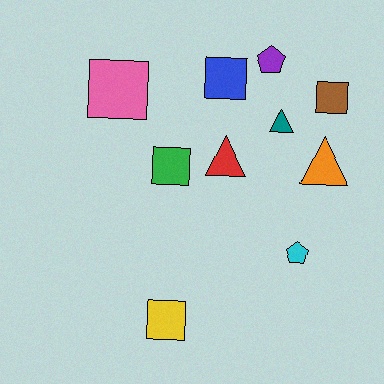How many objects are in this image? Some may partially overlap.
There are 10 objects.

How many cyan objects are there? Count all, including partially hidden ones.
There is 1 cyan object.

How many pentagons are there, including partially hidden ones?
There are 2 pentagons.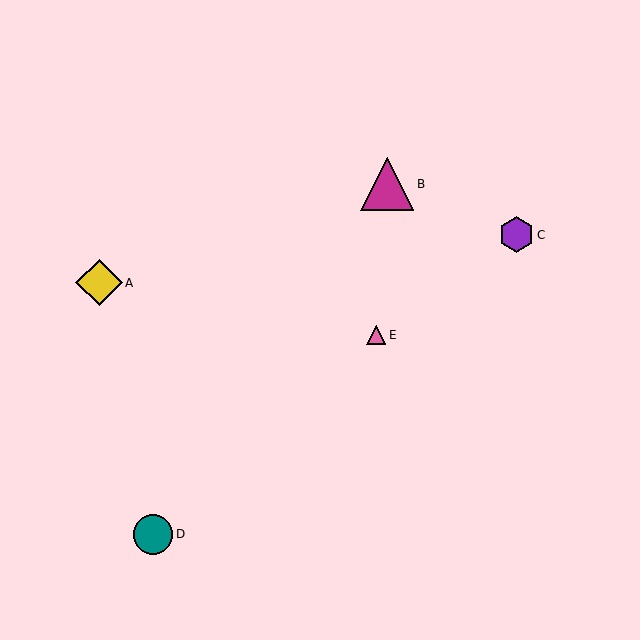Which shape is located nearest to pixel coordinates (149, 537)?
The teal circle (labeled D) at (153, 534) is nearest to that location.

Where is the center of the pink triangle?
The center of the pink triangle is at (376, 335).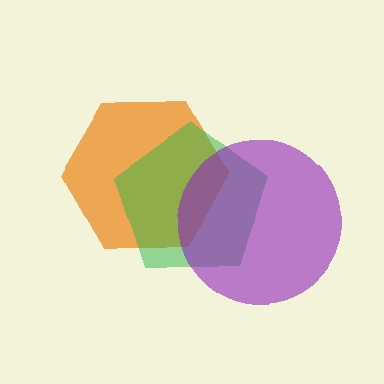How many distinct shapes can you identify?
There are 3 distinct shapes: an orange hexagon, a green pentagon, a purple circle.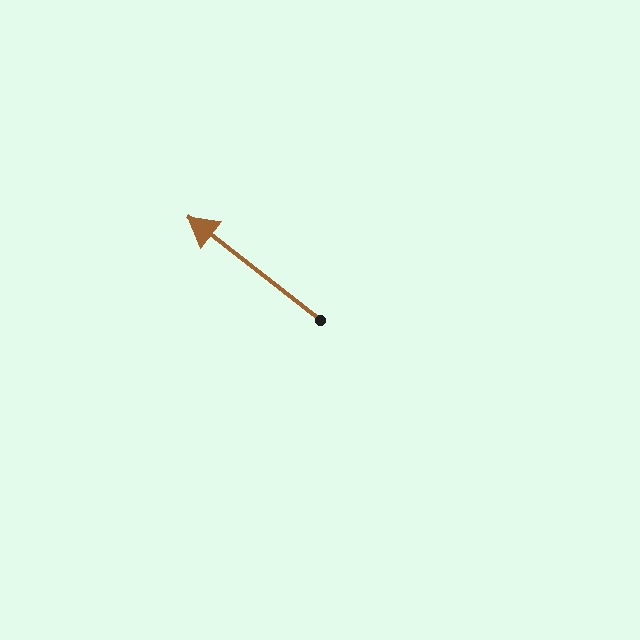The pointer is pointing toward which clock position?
Roughly 10 o'clock.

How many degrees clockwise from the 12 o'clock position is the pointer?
Approximately 308 degrees.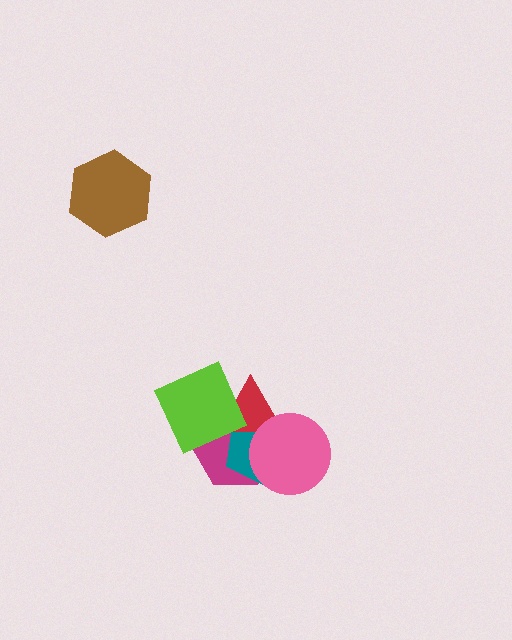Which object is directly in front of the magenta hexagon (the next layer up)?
The teal pentagon is directly in front of the magenta hexagon.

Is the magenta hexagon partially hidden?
Yes, it is partially covered by another shape.